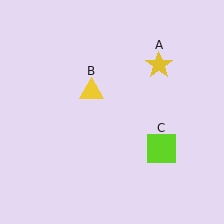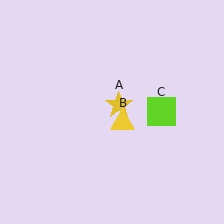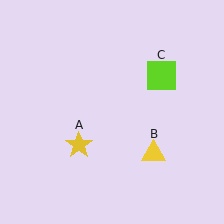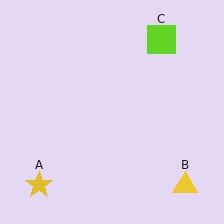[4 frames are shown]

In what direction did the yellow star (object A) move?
The yellow star (object A) moved down and to the left.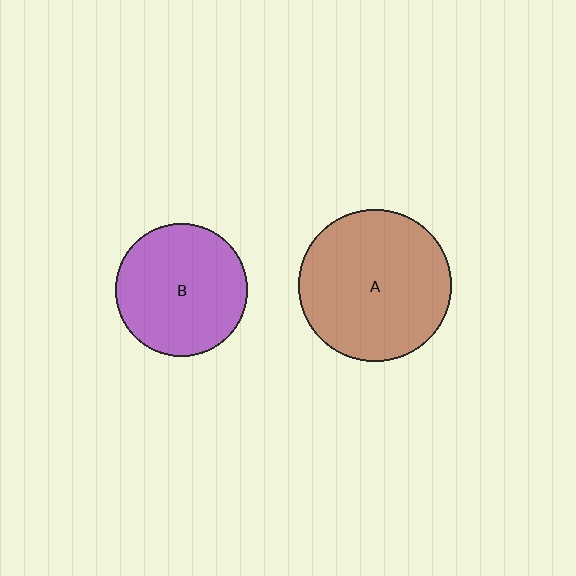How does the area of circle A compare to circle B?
Approximately 1.3 times.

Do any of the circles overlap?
No, none of the circles overlap.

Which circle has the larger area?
Circle A (brown).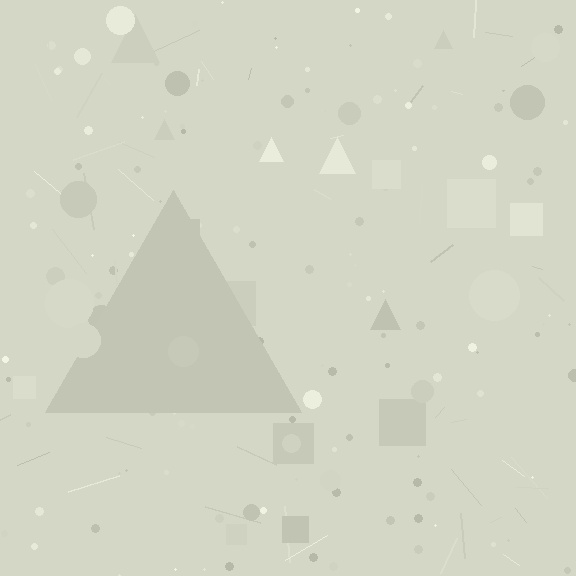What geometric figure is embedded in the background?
A triangle is embedded in the background.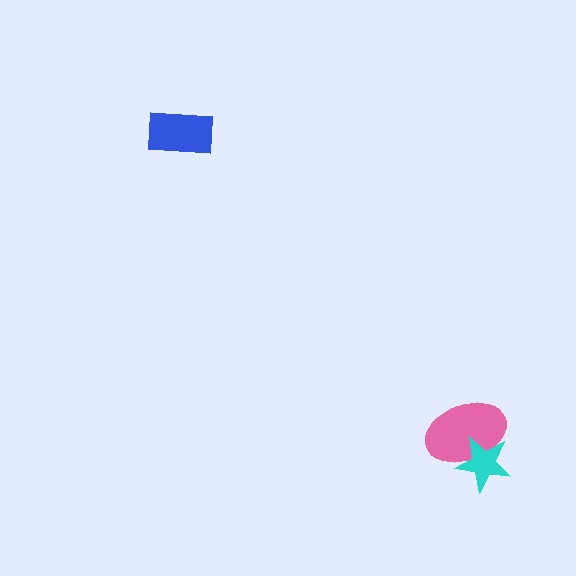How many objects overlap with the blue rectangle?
0 objects overlap with the blue rectangle.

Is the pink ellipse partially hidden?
Yes, it is partially covered by another shape.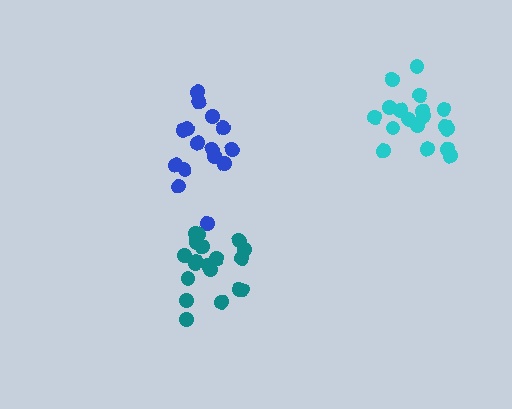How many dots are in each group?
Group 1: 18 dots, Group 2: 15 dots, Group 3: 19 dots (52 total).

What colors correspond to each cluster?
The clusters are colored: cyan, blue, teal.